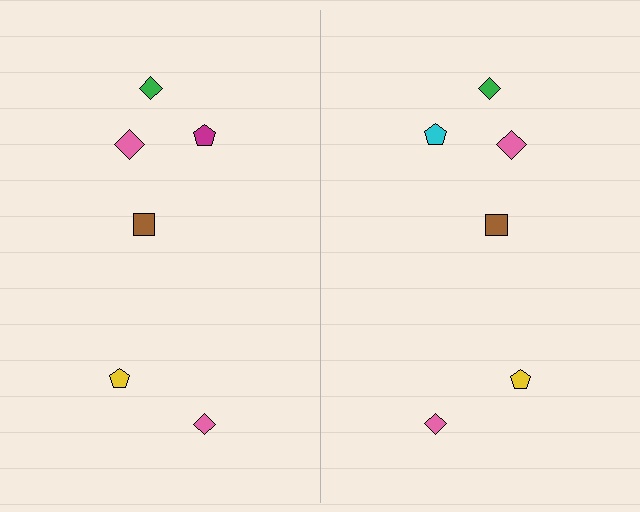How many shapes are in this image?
There are 12 shapes in this image.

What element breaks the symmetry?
The cyan pentagon on the right side breaks the symmetry — its mirror counterpart is magenta.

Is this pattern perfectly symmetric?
No, the pattern is not perfectly symmetric. The cyan pentagon on the right side breaks the symmetry — its mirror counterpart is magenta.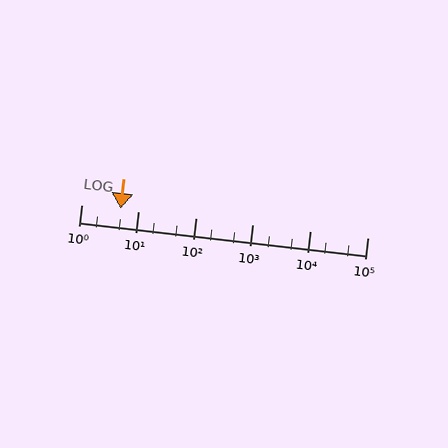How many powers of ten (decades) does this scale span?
The scale spans 5 decades, from 1 to 100000.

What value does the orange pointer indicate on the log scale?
The pointer indicates approximately 4.8.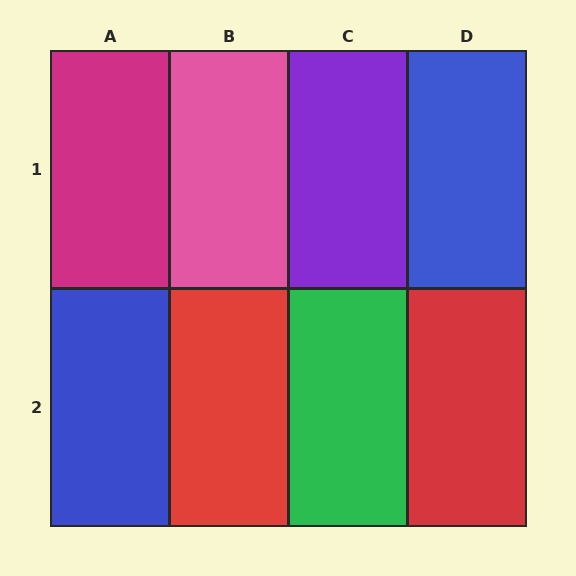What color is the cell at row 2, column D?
Red.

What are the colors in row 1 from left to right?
Magenta, pink, purple, blue.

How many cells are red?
2 cells are red.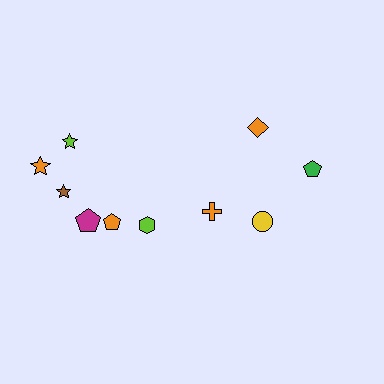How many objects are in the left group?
There are 6 objects.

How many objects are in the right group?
There are 4 objects.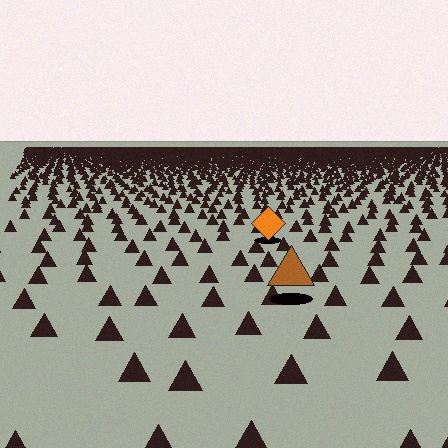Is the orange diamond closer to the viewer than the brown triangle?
No. The brown triangle is closer — you can tell from the texture gradient: the ground texture is coarser near it.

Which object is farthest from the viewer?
The orange diamond is farthest from the viewer. It appears smaller and the ground texture around it is denser.